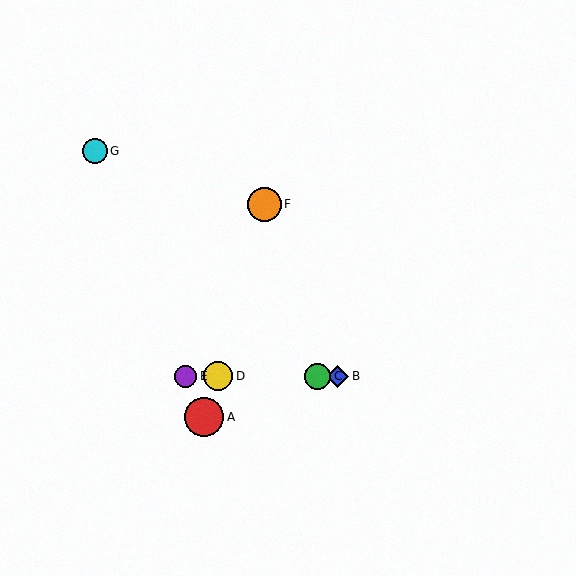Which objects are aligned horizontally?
Objects B, C, D, E are aligned horizontally.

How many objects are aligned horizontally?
4 objects (B, C, D, E) are aligned horizontally.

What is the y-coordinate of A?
Object A is at y≈417.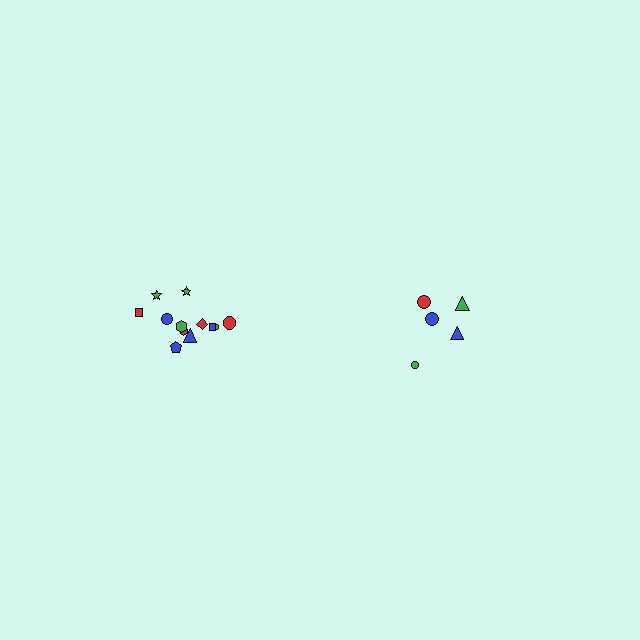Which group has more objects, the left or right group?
The left group.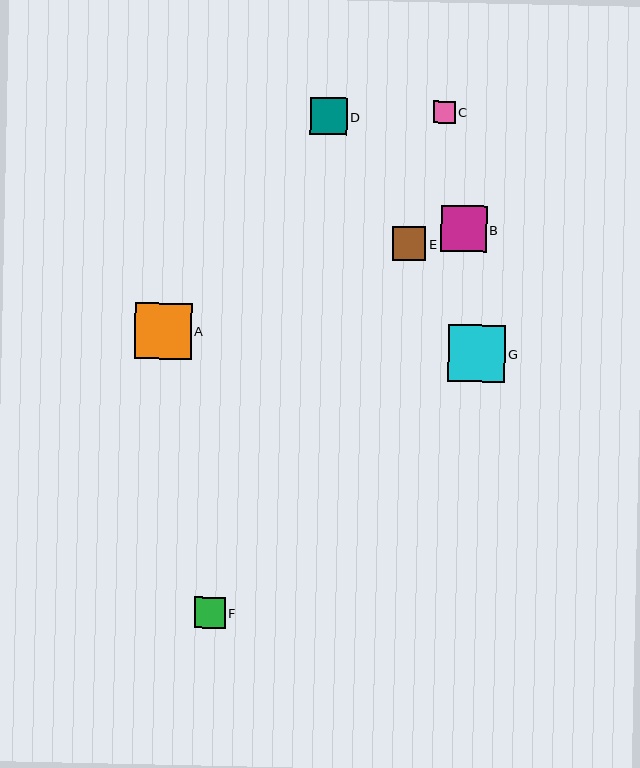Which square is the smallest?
Square C is the smallest with a size of approximately 22 pixels.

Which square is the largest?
Square G is the largest with a size of approximately 57 pixels.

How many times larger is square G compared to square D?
Square G is approximately 1.6 times the size of square D.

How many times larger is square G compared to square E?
Square G is approximately 1.7 times the size of square E.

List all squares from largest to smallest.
From largest to smallest: G, A, B, D, E, F, C.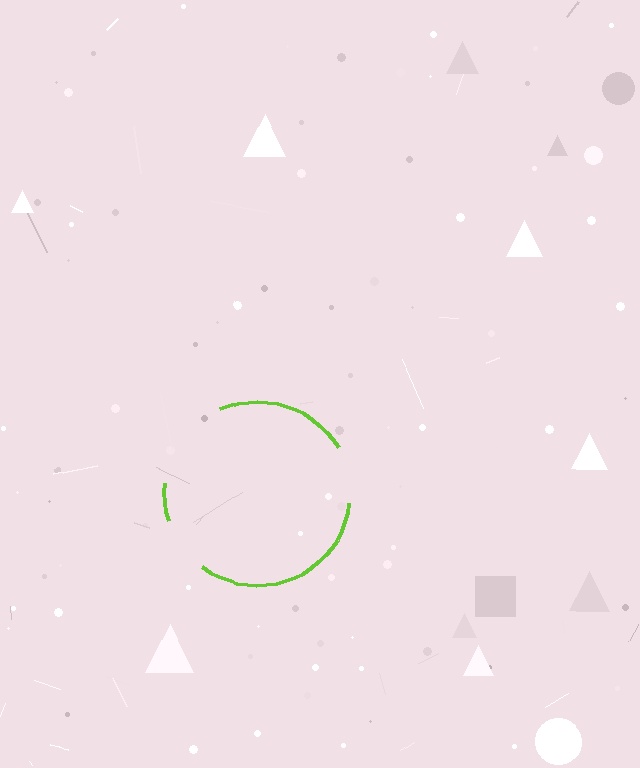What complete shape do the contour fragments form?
The contour fragments form a circle.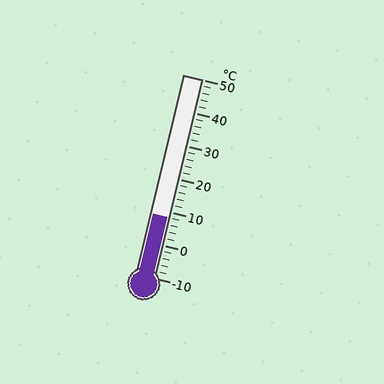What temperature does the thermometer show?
The thermometer shows approximately 8°C.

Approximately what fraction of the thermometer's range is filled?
The thermometer is filled to approximately 30% of its range.